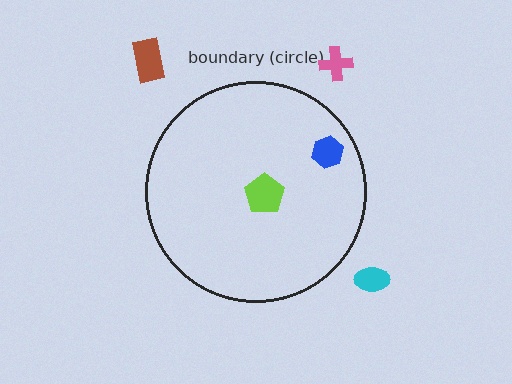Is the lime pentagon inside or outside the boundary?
Inside.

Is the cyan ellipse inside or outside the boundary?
Outside.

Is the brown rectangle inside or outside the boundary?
Outside.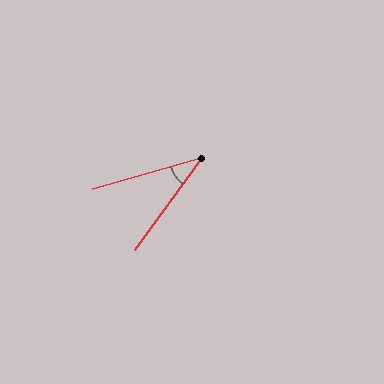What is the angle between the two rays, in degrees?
Approximately 38 degrees.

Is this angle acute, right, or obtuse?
It is acute.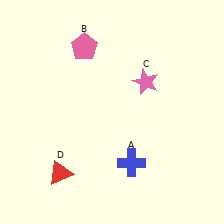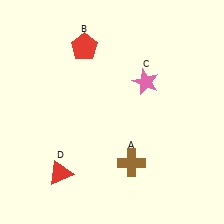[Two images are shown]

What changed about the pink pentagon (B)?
In Image 1, B is pink. In Image 2, it changed to red.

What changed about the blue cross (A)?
In Image 1, A is blue. In Image 2, it changed to brown.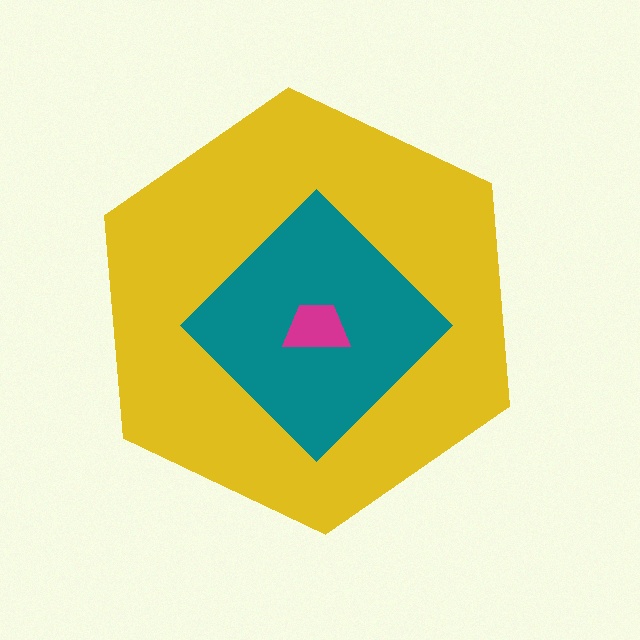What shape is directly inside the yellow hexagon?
The teal diamond.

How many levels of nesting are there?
3.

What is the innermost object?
The magenta trapezoid.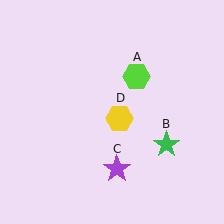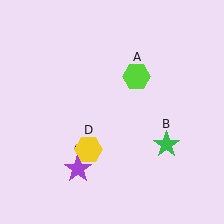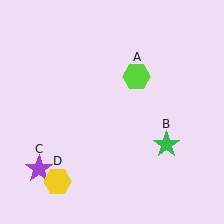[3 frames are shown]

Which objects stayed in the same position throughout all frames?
Lime hexagon (object A) and green star (object B) remained stationary.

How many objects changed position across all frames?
2 objects changed position: purple star (object C), yellow hexagon (object D).